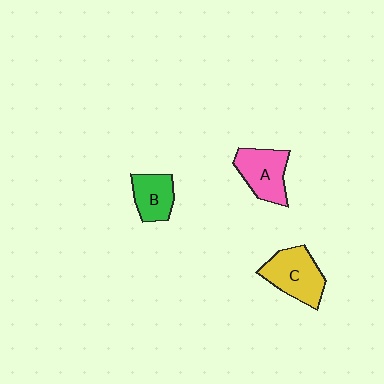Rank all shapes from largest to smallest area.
From largest to smallest: C (yellow), A (pink), B (green).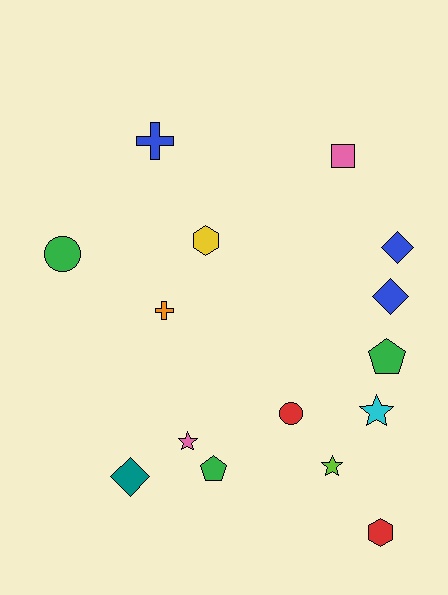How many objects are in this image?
There are 15 objects.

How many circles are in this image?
There are 2 circles.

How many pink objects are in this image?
There are 2 pink objects.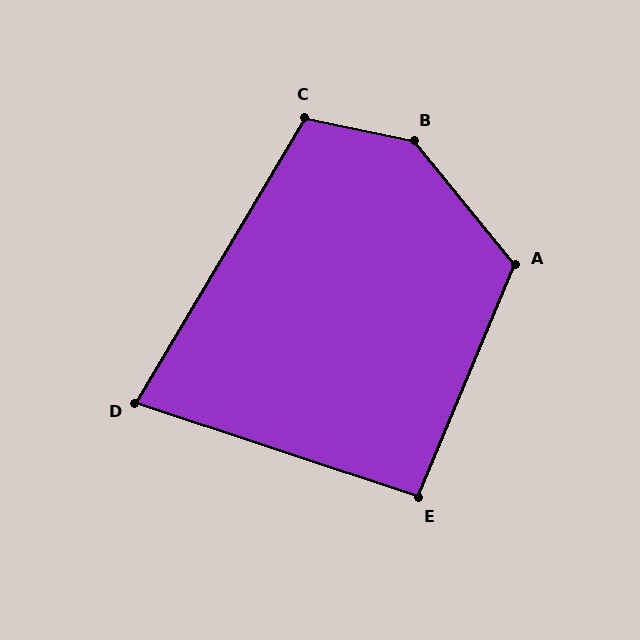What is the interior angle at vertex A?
Approximately 118 degrees (obtuse).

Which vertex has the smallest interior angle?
D, at approximately 78 degrees.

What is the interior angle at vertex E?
Approximately 94 degrees (approximately right).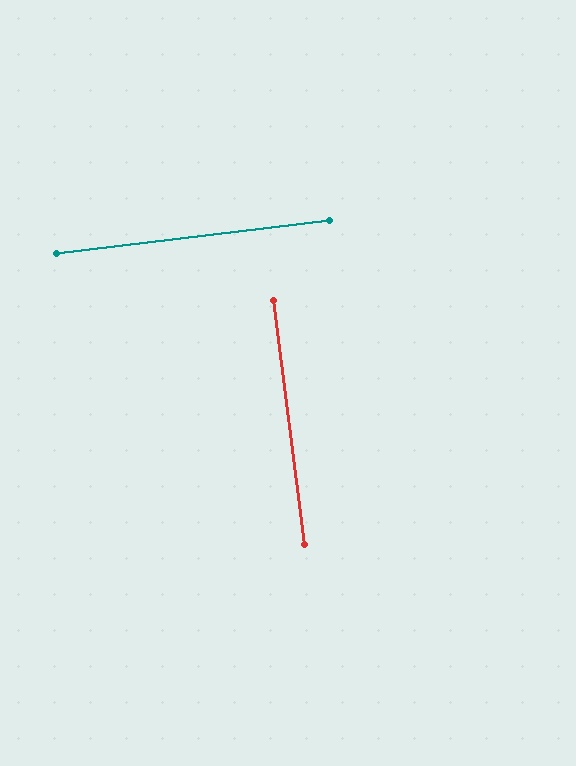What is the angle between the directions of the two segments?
Approximately 90 degrees.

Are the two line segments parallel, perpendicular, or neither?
Perpendicular — they meet at approximately 90°.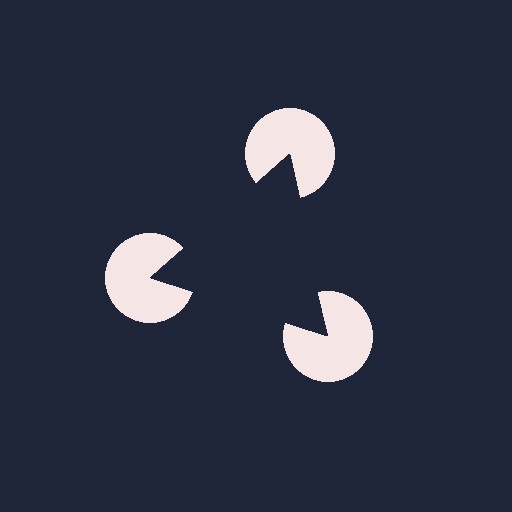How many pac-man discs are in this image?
There are 3 — one at each vertex of the illusory triangle.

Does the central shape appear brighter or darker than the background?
It typically appears slightly darker than the background, even though no actual brightness change is drawn.